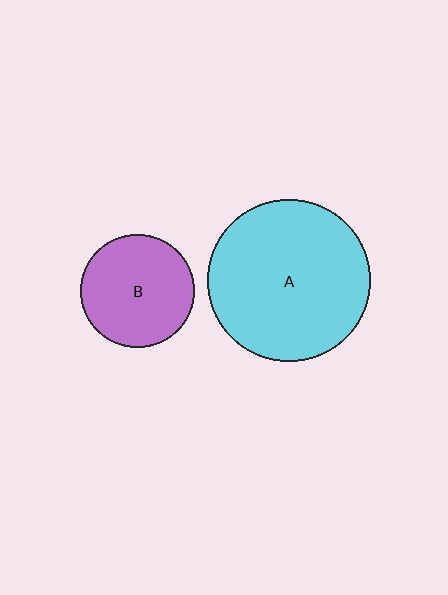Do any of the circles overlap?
No, none of the circles overlap.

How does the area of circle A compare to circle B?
Approximately 2.0 times.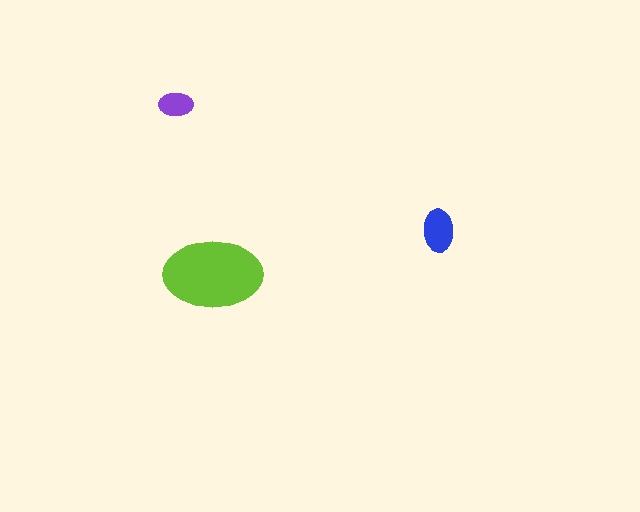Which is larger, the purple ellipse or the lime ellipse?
The lime one.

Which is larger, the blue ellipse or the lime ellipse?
The lime one.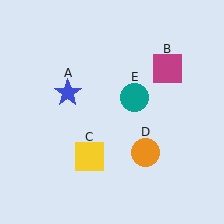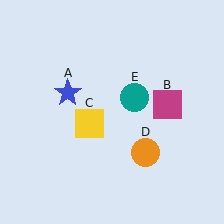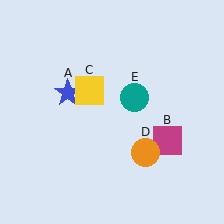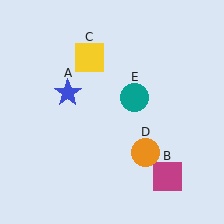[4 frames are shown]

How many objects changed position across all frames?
2 objects changed position: magenta square (object B), yellow square (object C).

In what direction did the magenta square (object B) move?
The magenta square (object B) moved down.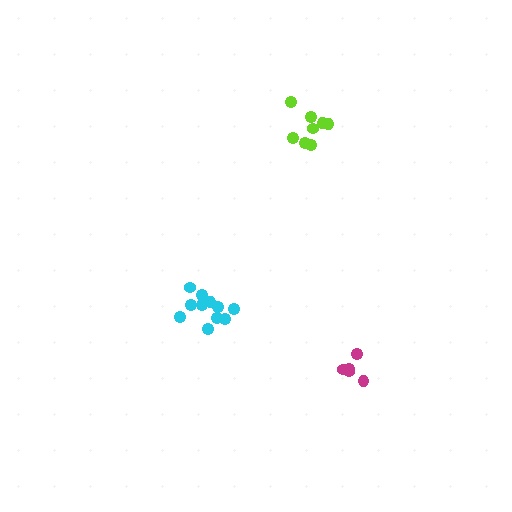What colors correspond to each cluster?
The clusters are colored: lime, cyan, magenta.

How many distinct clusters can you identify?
There are 3 distinct clusters.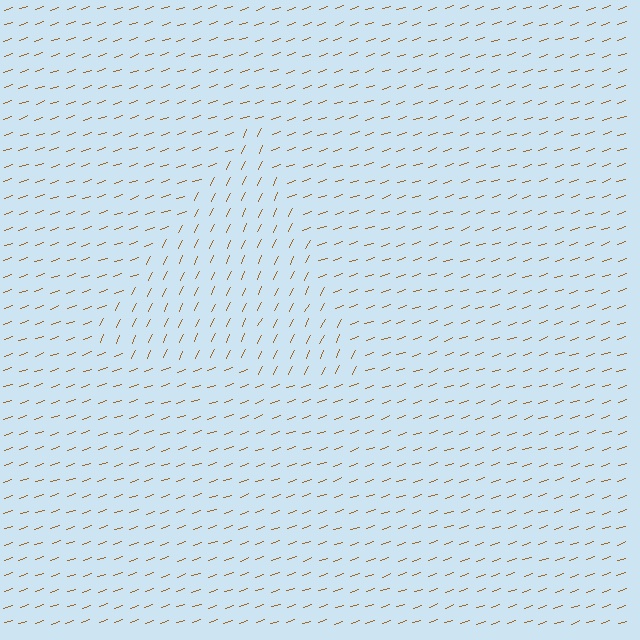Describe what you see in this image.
The image is filled with small brown line segments. A triangle region in the image has lines oriented differently from the surrounding lines, creating a visible texture boundary.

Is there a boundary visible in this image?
Yes, there is a texture boundary formed by a change in line orientation.